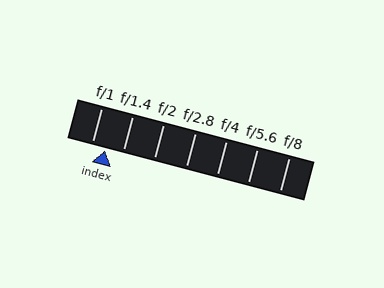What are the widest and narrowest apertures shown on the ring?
The widest aperture shown is f/1 and the narrowest is f/8.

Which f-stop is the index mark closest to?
The index mark is closest to f/1.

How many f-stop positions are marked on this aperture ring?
There are 7 f-stop positions marked.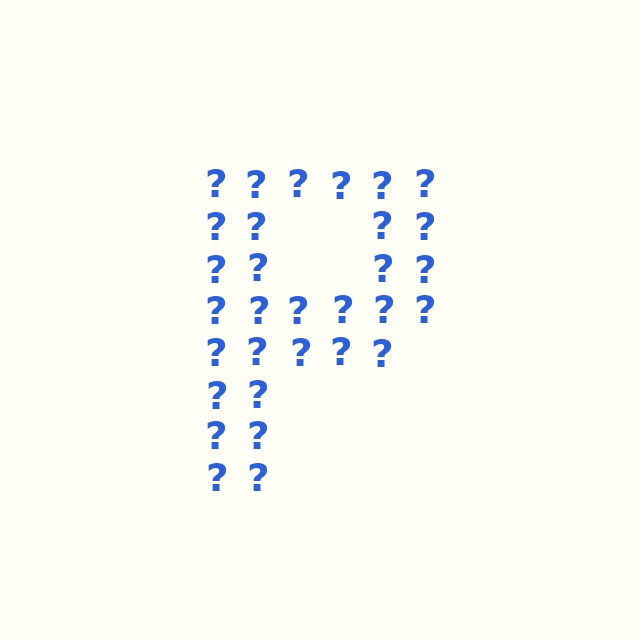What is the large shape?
The large shape is the letter P.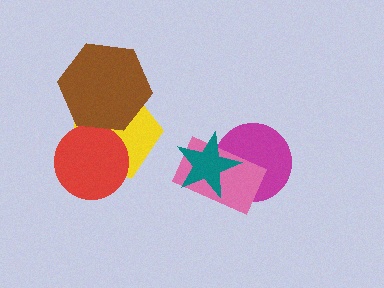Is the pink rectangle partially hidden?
Yes, it is partially covered by another shape.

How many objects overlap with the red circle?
2 objects overlap with the red circle.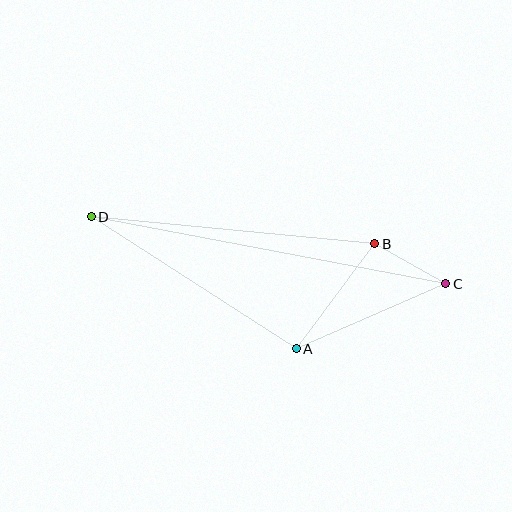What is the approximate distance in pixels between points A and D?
The distance between A and D is approximately 244 pixels.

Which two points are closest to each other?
Points B and C are closest to each other.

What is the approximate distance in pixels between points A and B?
The distance between A and B is approximately 131 pixels.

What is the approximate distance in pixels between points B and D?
The distance between B and D is approximately 285 pixels.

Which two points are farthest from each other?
Points C and D are farthest from each other.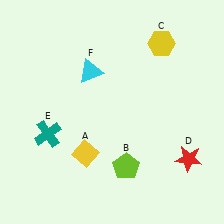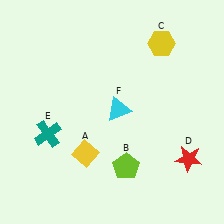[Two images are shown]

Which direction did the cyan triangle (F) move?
The cyan triangle (F) moved down.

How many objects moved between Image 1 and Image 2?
1 object moved between the two images.